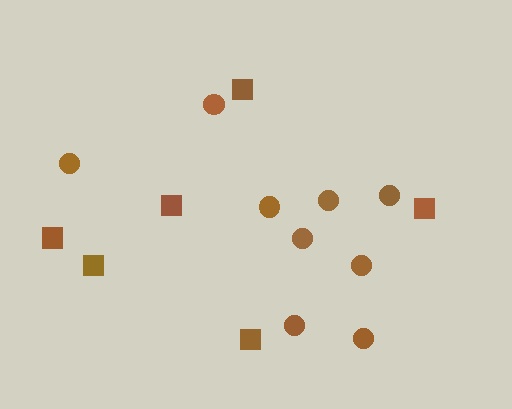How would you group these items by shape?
There are 2 groups: one group of squares (6) and one group of circles (9).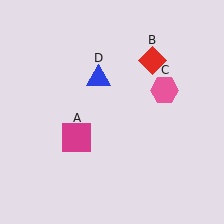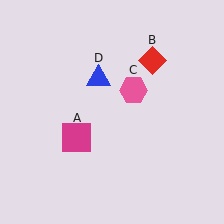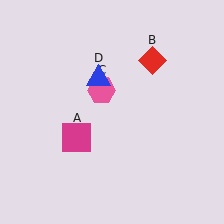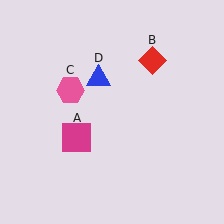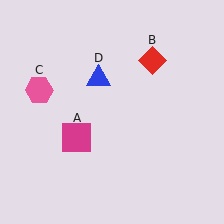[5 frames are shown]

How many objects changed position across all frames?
1 object changed position: pink hexagon (object C).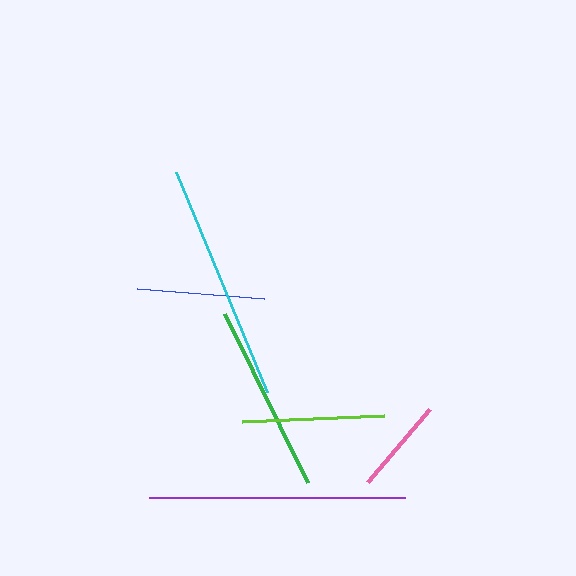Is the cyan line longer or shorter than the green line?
The cyan line is longer than the green line.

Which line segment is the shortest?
The pink line is the shortest at approximately 97 pixels.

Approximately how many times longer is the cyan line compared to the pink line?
The cyan line is approximately 2.5 times the length of the pink line.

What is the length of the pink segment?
The pink segment is approximately 97 pixels long.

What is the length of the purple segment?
The purple segment is approximately 257 pixels long.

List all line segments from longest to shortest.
From longest to shortest: purple, cyan, green, lime, blue, pink.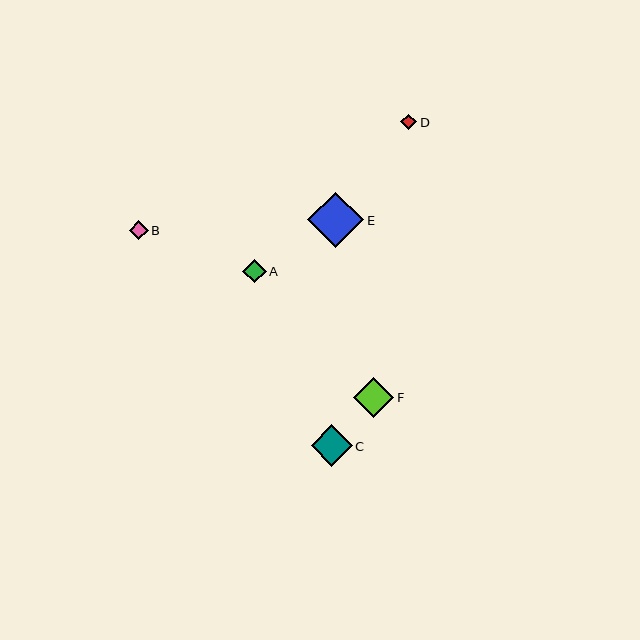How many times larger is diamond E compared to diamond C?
Diamond E is approximately 1.3 times the size of diamond C.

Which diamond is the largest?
Diamond E is the largest with a size of approximately 56 pixels.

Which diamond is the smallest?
Diamond D is the smallest with a size of approximately 16 pixels.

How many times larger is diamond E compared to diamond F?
Diamond E is approximately 1.4 times the size of diamond F.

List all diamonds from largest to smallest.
From largest to smallest: E, C, F, A, B, D.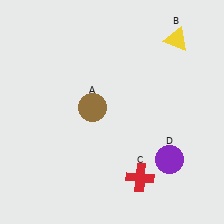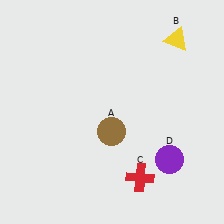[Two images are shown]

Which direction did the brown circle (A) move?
The brown circle (A) moved down.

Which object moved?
The brown circle (A) moved down.